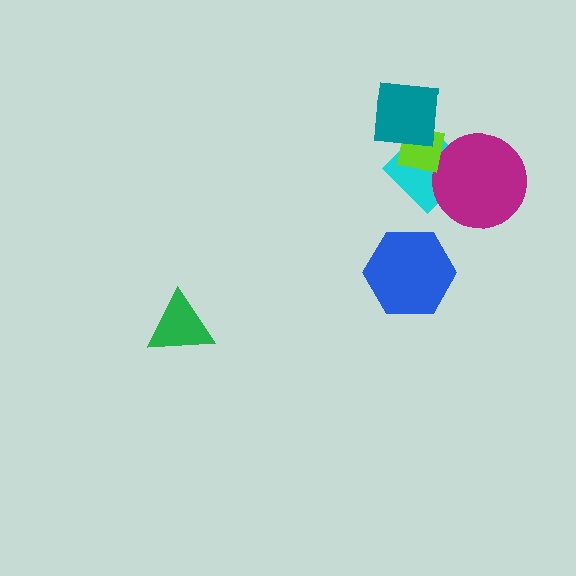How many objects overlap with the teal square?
2 objects overlap with the teal square.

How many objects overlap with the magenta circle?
2 objects overlap with the magenta circle.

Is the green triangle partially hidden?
No, no other shape covers it.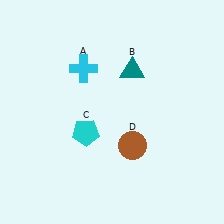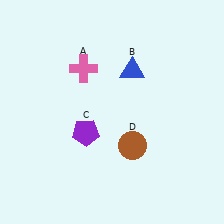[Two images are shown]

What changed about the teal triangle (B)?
In Image 1, B is teal. In Image 2, it changed to blue.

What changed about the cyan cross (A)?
In Image 1, A is cyan. In Image 2, it changed to pink.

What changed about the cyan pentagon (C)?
In Image 1, C is cyan. In Image 2, it changed to purple.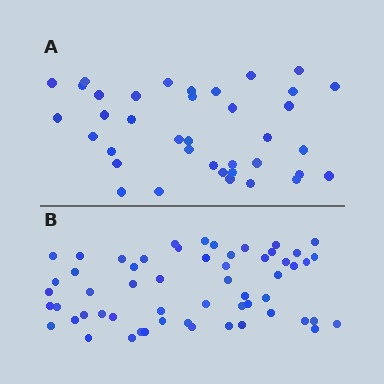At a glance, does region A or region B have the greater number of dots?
Region B (the bottom region) has more dots.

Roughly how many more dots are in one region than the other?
Region B has approximately 20 more dots than region A.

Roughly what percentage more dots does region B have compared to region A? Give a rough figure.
About 50% more.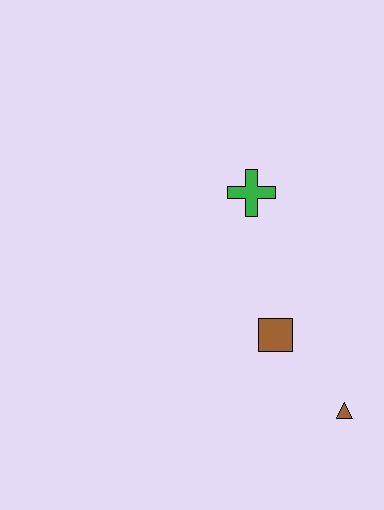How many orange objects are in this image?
There are no orange objects.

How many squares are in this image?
There is 1 square.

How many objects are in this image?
There are 3 objects.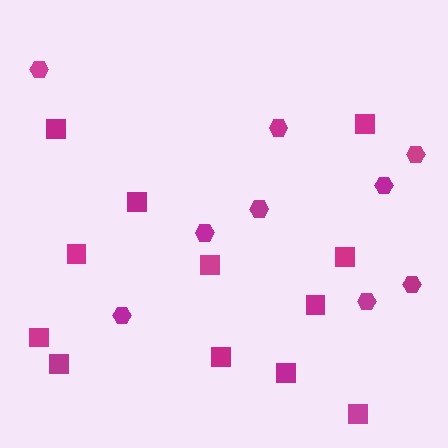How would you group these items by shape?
There are 2 groups: one group of hexagons (9) and one group of squares (12).